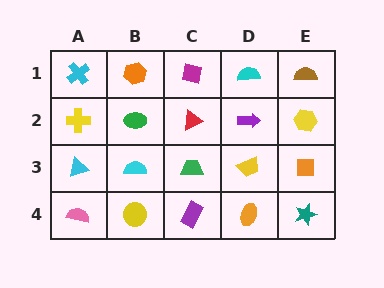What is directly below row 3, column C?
A purple rectangle.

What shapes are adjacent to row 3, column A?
A yellow cross (row 2, column A), a pink semicircle (row 4, column A), a cyan semicircle (row 3, column B).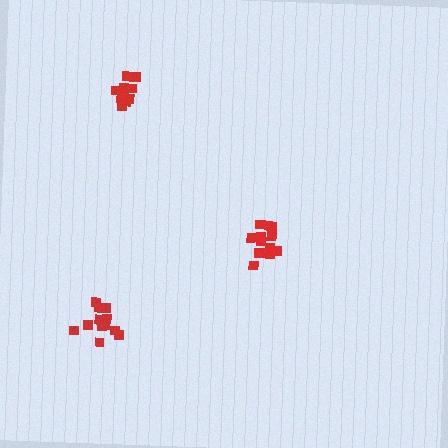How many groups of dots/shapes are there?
There are 3 groups.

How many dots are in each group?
Group 1: 14 dots, Group 2: 9 dots, Group 3: 13 dots (36 total).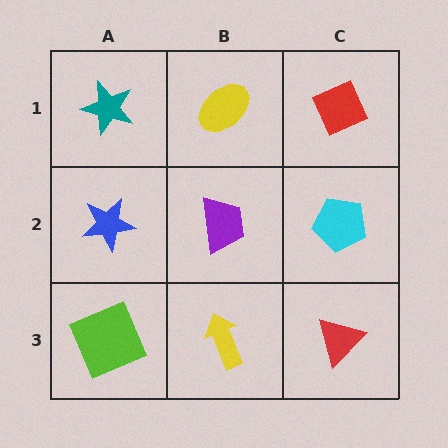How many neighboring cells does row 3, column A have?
2.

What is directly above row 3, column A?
A blue star.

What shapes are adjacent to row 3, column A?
A blue star (row 2, column A), a yellow arrow (row 3, column B).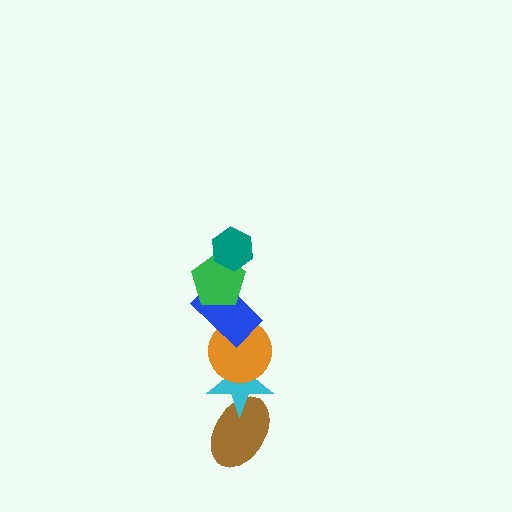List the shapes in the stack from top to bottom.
From top to bottom: the teal hexagon, the green pentagon, the blue rectangle, the orange circle, the cyan star, the brown ellipse.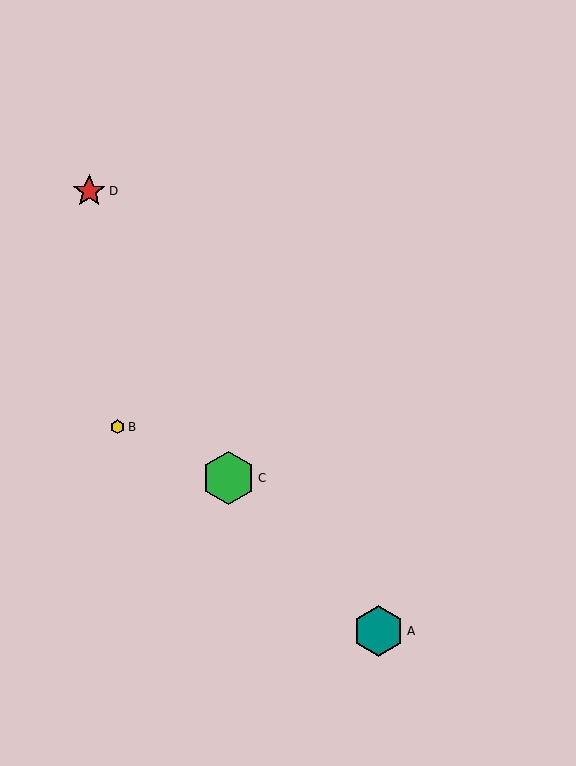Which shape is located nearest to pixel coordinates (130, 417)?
The yellow hexagon (labeled B) at (117, 427) is nearest to that location.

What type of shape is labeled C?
Shape C is a green hexagon.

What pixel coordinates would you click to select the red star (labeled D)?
Click at (89, 191) to select the red star D.